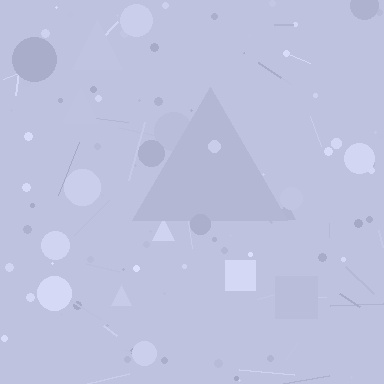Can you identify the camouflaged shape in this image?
The camouflaged shape is a triangle.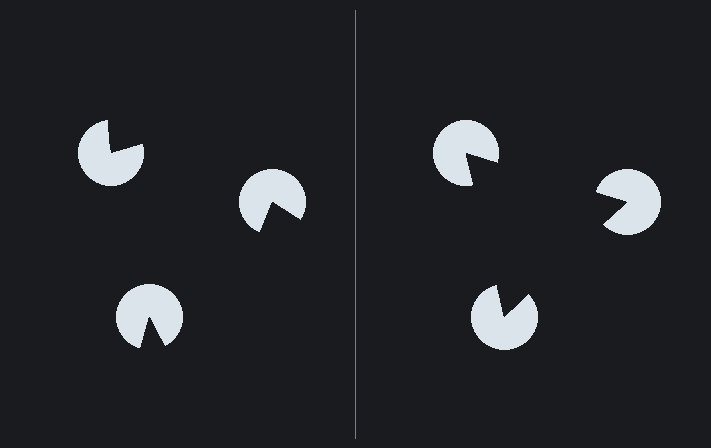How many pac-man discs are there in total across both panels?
6 — 3 on each side.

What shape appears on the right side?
An illusory triangle.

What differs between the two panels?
The pac-man discs are positioned identically on both sides; only the wedge orientations differ. On the right they align to a triangle; on the left they are misaligned.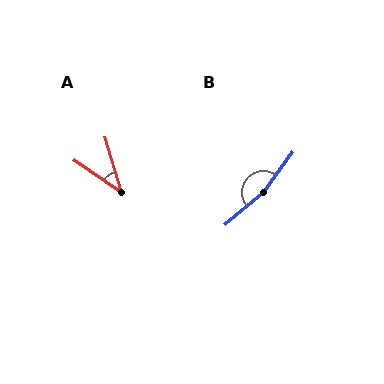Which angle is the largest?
B, at approximately 166 degrees.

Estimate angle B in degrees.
Approximately 166 degrees.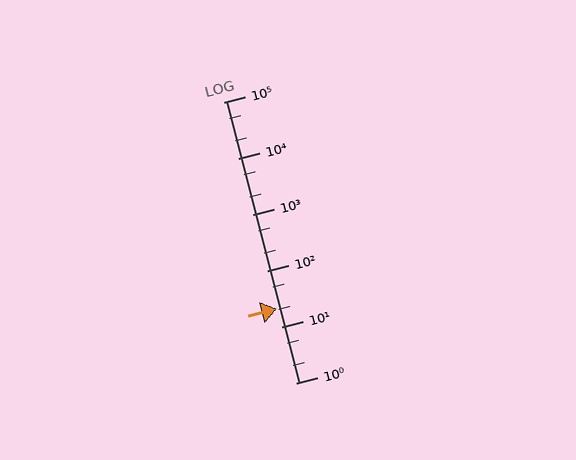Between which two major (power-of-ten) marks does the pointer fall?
The pointer is between 10 and 100.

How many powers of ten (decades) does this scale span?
The scale spans 5 decades, from 1 to 100000.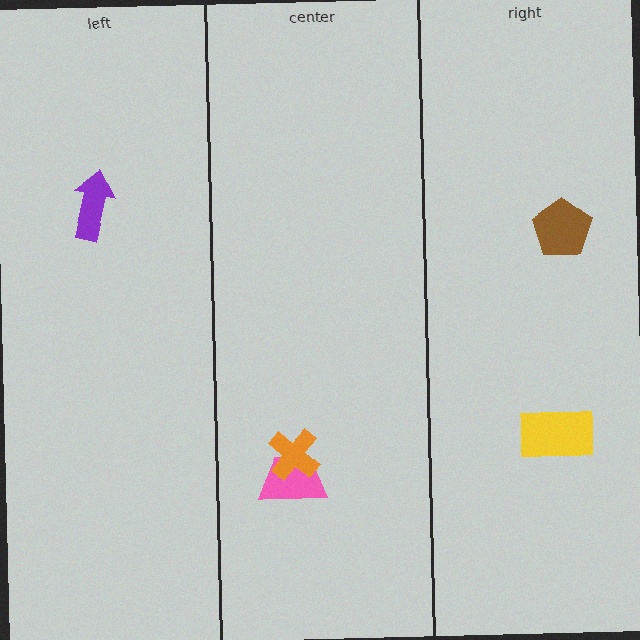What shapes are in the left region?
The purple arrow.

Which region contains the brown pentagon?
The right region.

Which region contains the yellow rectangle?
The right region.